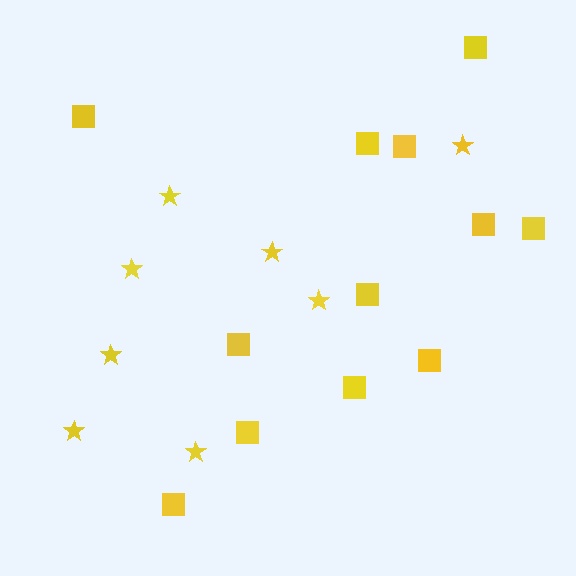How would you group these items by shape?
There are 2 groups: one group of stars (8) and one group of squares (12).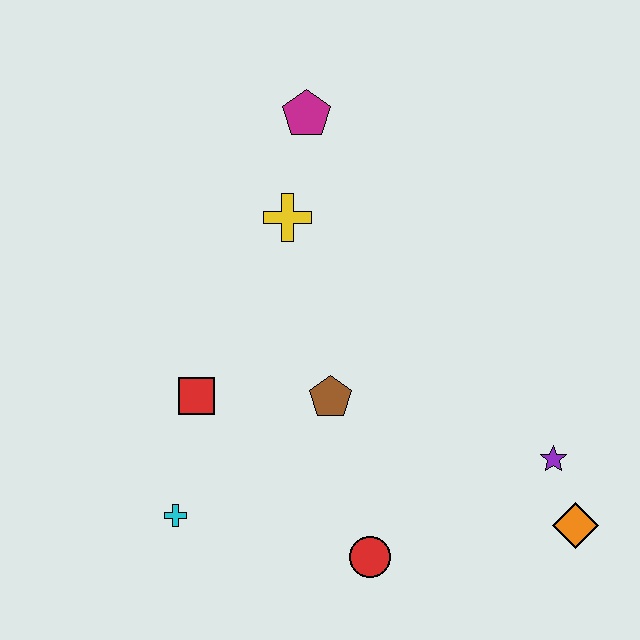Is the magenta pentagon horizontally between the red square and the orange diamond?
Yes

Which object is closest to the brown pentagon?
The red square is closest to the brown pentagon.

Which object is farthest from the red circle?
The magenta pentagon is farthest from the red circle.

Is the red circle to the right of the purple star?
No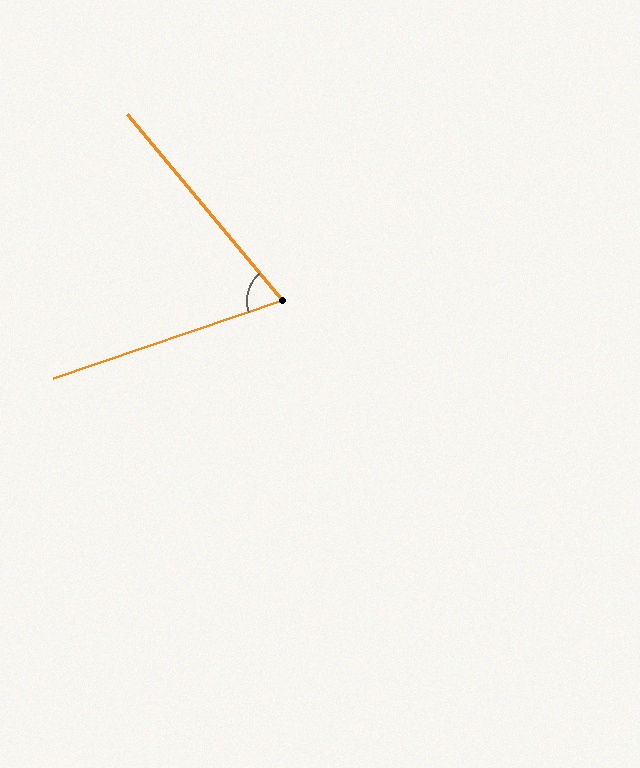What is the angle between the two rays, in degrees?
Approximately 69 degrees.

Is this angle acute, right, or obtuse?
It is acute.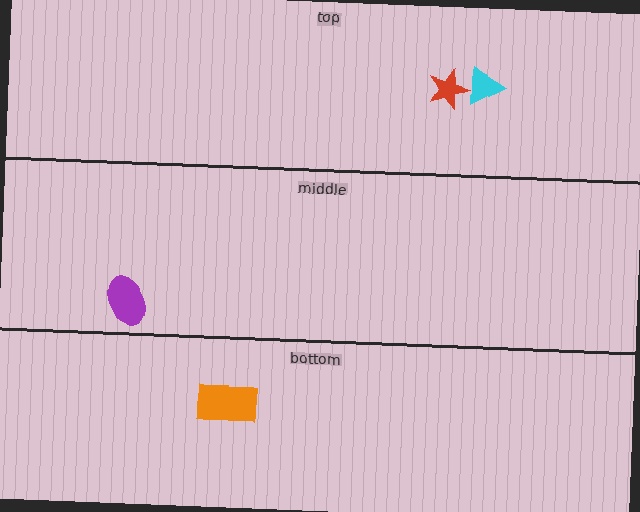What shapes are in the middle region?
The purple ellipse.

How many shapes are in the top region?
2.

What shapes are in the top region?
The cyan triangle, the red star.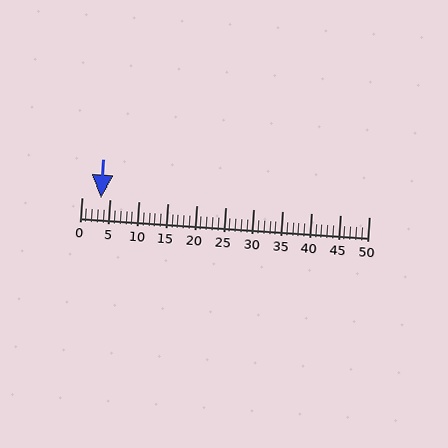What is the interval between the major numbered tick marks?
The major tick marks are spaced 5 units apart.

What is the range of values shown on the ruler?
The ruler shows values from 0 to 50.